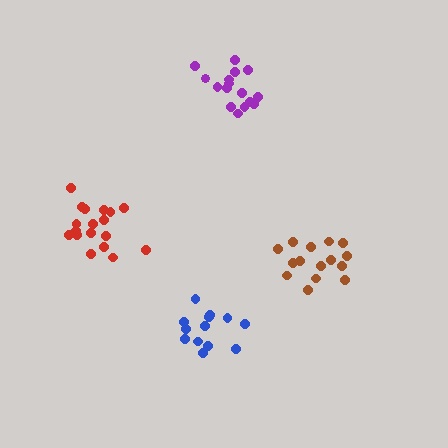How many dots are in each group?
Group 1: 15 dots, Group 2: 16 dots, Group 3: 13 dots, Group 4: 18 dots (62 total).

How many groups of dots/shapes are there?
There are 4 groups.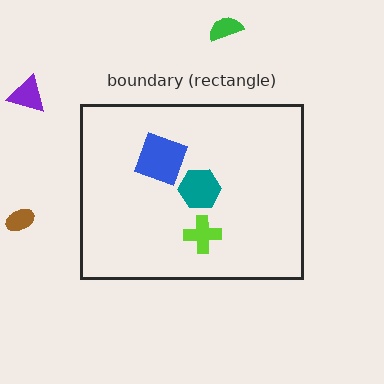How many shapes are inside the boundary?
3 inside, 3 outside.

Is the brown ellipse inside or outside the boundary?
Outside.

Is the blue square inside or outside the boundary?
Inside.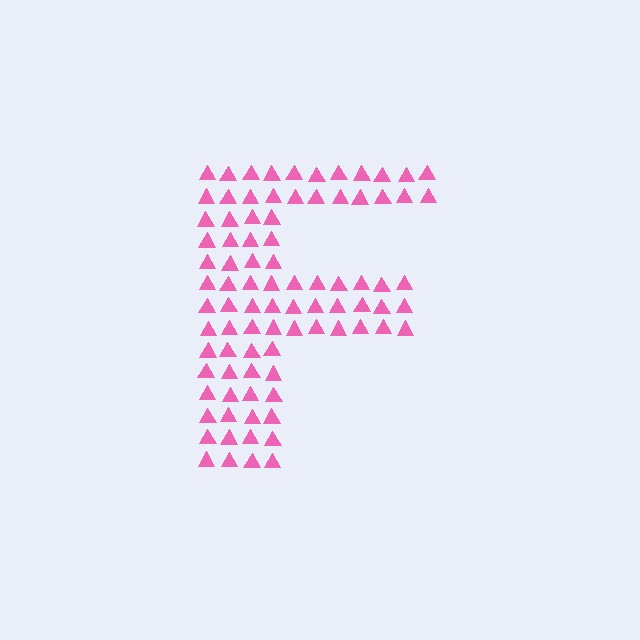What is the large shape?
The large shape is the letter F.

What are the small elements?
The small elements are triangles.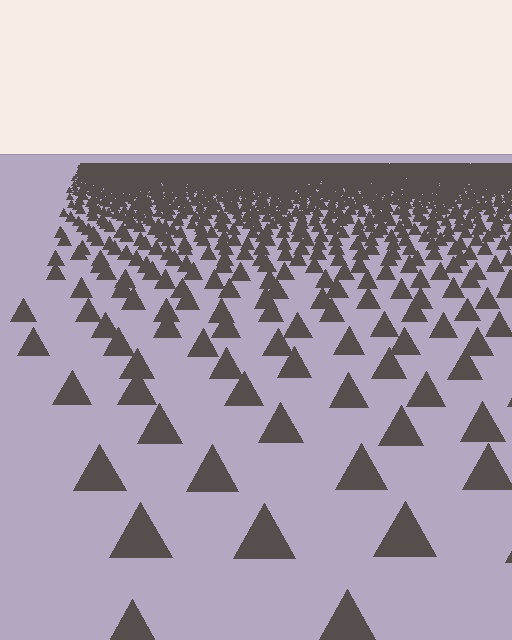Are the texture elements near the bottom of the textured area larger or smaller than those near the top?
Larger. Near the bottom, elements are closer to the viewer and appear at a bigger on-screen size.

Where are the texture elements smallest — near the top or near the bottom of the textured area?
Near the top.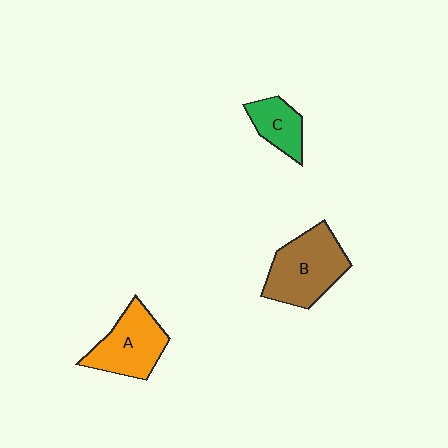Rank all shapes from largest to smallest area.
From largest to smallest: B (brown), A (orange), C (green).